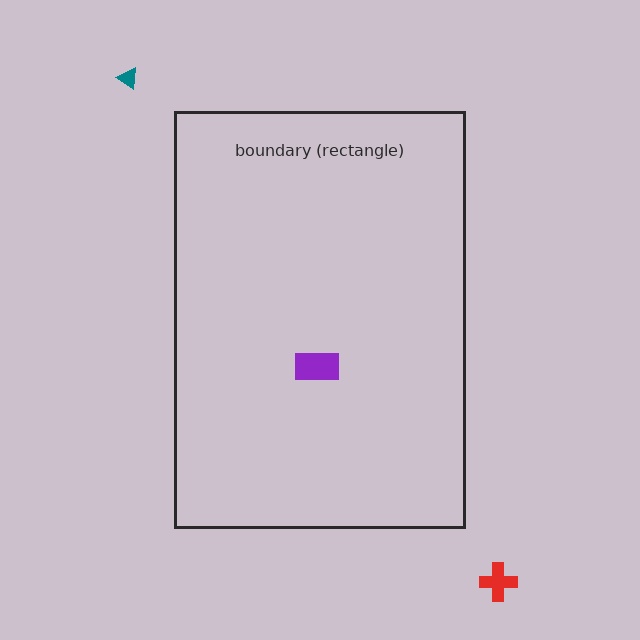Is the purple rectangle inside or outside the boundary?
Inside.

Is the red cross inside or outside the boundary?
Outside.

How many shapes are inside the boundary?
1 inside, 2 outside.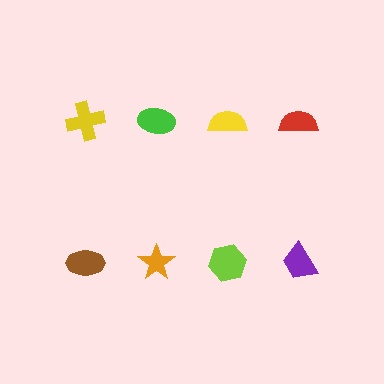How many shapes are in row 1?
4 shapes.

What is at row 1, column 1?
A yellow cross.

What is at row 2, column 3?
A lime hexagon.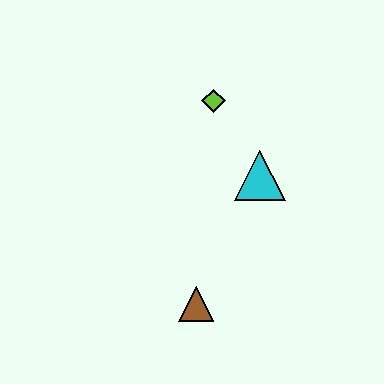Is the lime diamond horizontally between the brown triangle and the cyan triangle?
Yes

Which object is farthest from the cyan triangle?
The brown triangle is farthest from the cyan triangle.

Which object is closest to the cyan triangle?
The lime diamond is closest to the cyan triangle.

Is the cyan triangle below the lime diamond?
Yes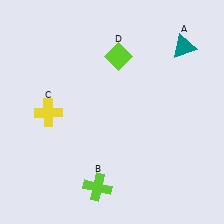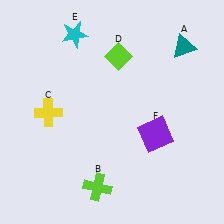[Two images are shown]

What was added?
A cyan star (E), a purple square (F) were added in Image 2.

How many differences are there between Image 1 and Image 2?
There are 2 differences between the two images.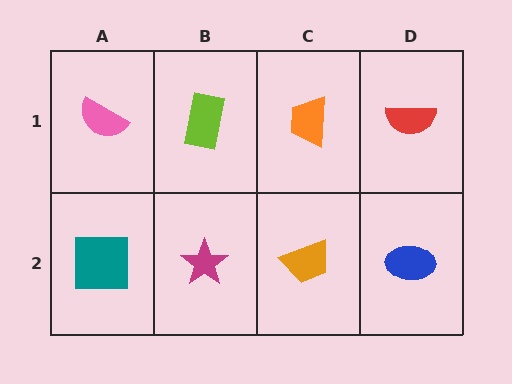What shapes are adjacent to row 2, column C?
An orange trapezoid (row 1, column C), a magenta star (row 2, column B), a blue ellipse (row 2, column D).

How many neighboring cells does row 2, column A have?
2.